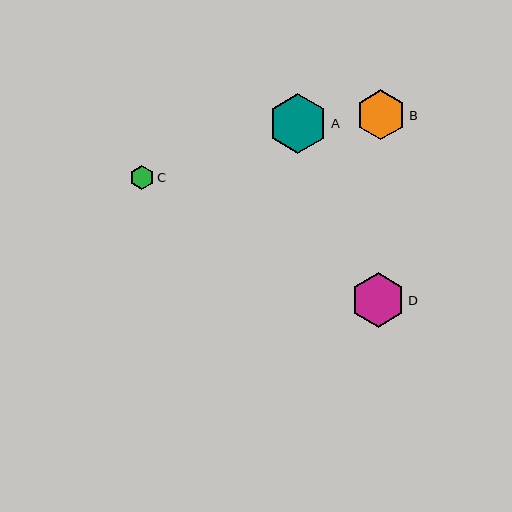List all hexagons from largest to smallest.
From largest to smallest: A, D, B, C.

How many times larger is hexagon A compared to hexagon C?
Hexagon A is approximately 2.5 times the size of hexagon C.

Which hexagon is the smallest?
Hexagon C is the smallest with a size of approximately 24 pixels.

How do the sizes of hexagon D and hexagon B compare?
Hexagon D and hexagon B are approximately the same size.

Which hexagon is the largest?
Hexagon A is the largest with a size of approximately 60 pixels.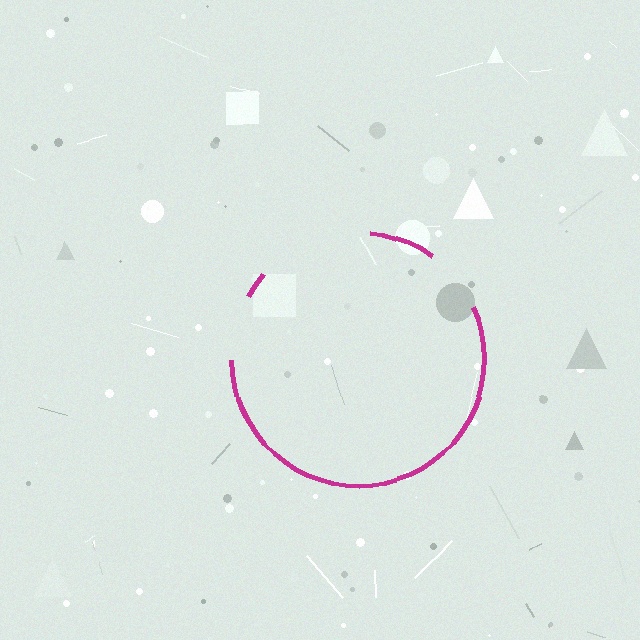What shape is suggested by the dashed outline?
The dashed outline suggests a circle.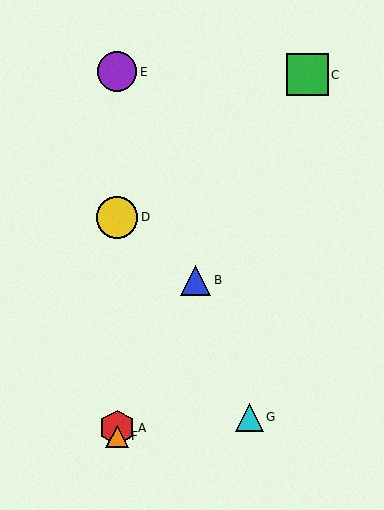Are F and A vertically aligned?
Yes, both are at x≈117.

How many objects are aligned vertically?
4 objects (A, D, E, F) are aligned vertically.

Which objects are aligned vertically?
Objects A, D, E, F are aligned vertically.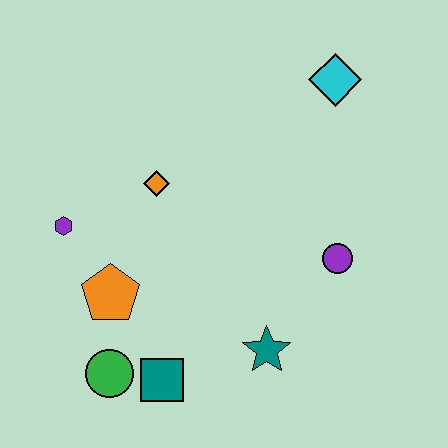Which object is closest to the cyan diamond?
The purple circle is closest to the cyan diamond.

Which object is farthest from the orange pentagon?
The cyan diamond is farthest from the orange pentagon.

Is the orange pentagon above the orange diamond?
No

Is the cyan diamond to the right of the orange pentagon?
Yes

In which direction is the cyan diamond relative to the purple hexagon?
The cyan diamond is to the right of the purple hexagon.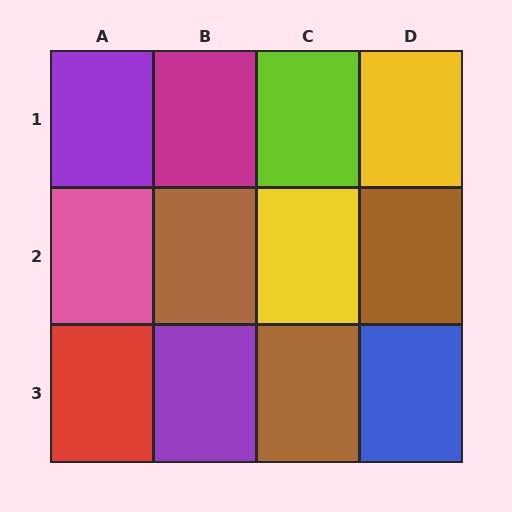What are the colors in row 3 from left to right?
Red, purple, brown, blue.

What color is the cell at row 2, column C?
Yellow.